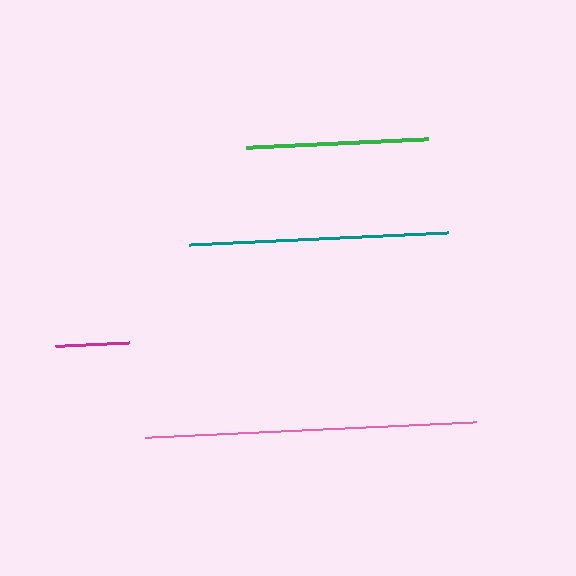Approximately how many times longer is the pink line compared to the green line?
The pink line is approximately 1.8 times the length of the green line.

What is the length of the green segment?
The green segment is approximately 182 pixels long.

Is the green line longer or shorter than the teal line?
The teal line is longer than the green line.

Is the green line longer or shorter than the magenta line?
The green line is longer than the magenta line.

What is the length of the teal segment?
The teal segment is approximately 258 pixels long.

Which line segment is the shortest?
The magenta line is the shortest at approximately 74 pixels.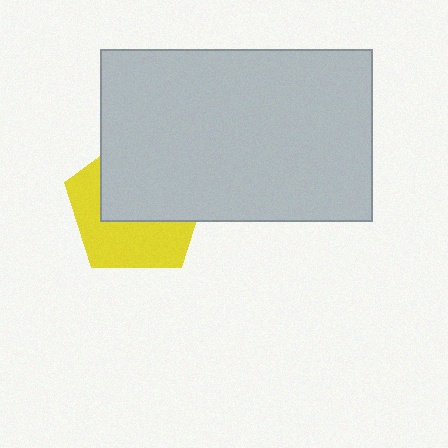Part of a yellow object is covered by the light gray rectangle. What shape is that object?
It is a pentagon.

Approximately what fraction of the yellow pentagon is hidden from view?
Roughly 54% of the yellow pentagon is hidden behind the light gray rectangle.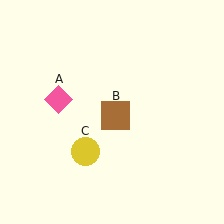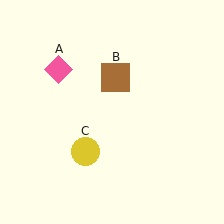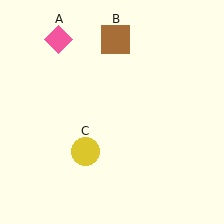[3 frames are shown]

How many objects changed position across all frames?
2 objects changed position: pink diamond (object A), brown square (object B).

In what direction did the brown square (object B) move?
The brown square (object B) moved up.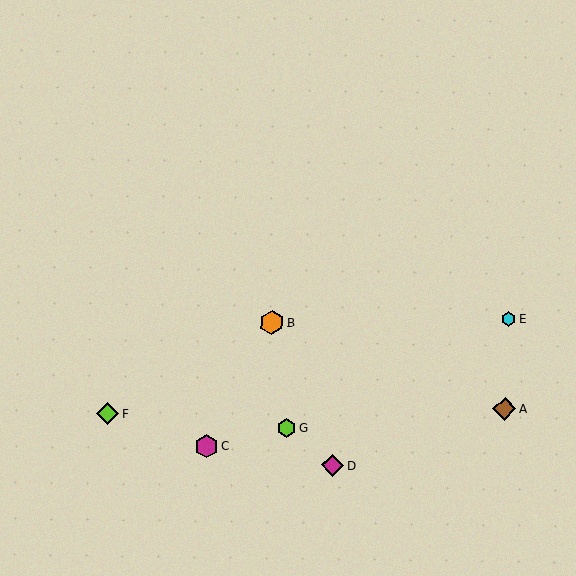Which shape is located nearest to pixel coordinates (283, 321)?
The orange hexagon (labeled B) at (272, 323) is nearest to that location.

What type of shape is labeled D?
Shape D is a magenta diamond.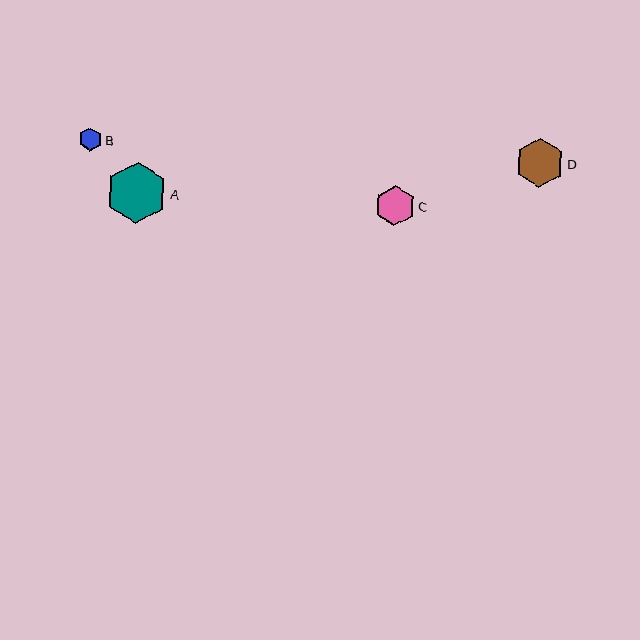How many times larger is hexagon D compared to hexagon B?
Hexagon D is approximately 2.1 times the size of hexagon B.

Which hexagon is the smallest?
Hexagon B is the smallest with a size of approximately 23 pixels.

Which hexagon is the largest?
Hexagon A is the largest with a size of approximately 62 pixels.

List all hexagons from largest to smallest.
From largest to smallest: A, D, C, B.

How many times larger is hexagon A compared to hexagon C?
Hexagon A is approximately 1.5 times the size of hexagon C.